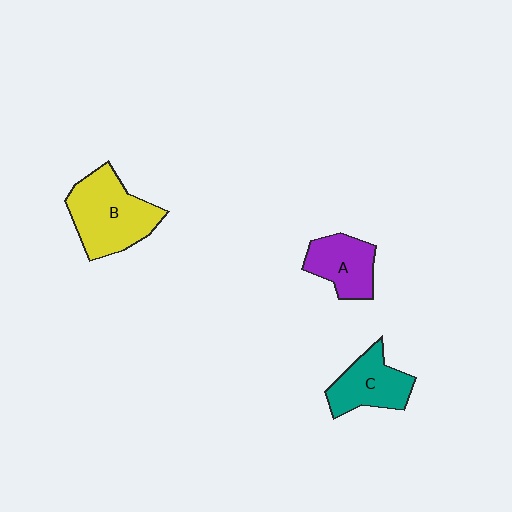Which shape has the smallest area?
Shape A (purple).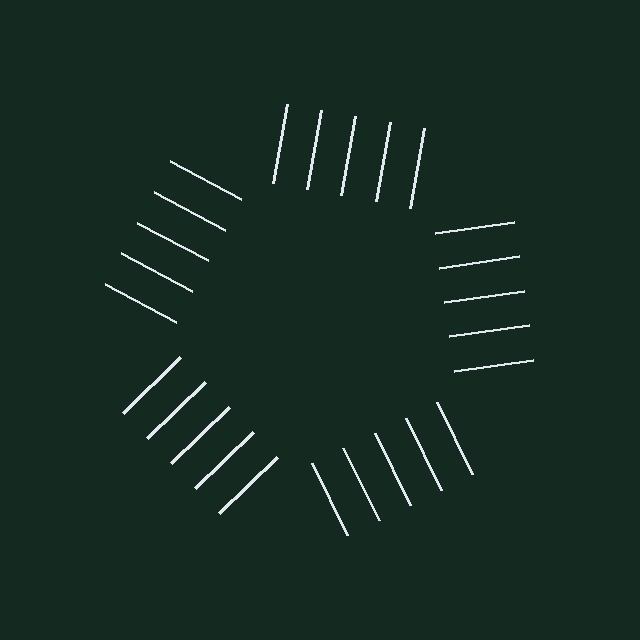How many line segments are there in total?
25 — 5 along each of the 5 edges.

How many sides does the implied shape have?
5 sides — the line-ends trace a pentagon.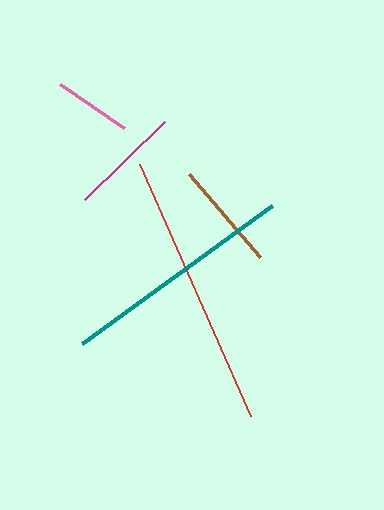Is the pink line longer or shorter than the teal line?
The teal line is longer than the pink line.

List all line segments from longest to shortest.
From longest to shortest: red, teal, magenta, brown, pink.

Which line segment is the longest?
The red line is the longest at approximately 276 pixels.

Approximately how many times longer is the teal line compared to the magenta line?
The teal line is approximately 2.1 times the length of the magenta line.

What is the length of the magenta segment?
The magenta segment is approximately 112 pixels long.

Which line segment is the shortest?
The pink line is the shortest at approximately 78 pixels.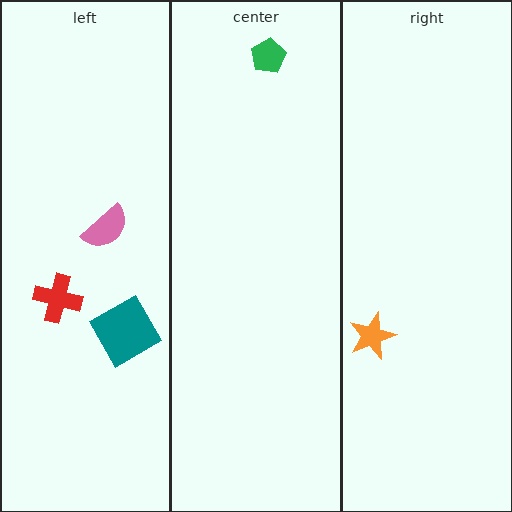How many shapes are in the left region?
3.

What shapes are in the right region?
The orange star.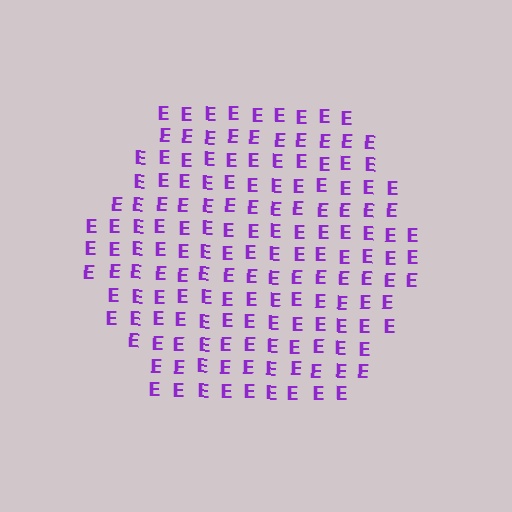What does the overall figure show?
The overall figure shows a hexagon.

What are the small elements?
The small elements are letter E's.